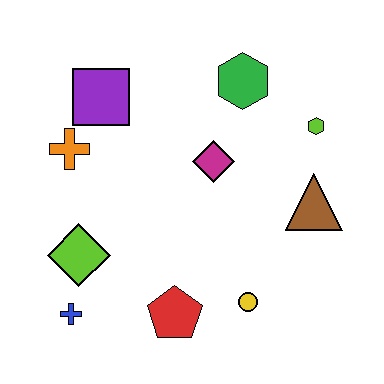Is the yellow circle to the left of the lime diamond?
No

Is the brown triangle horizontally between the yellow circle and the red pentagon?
No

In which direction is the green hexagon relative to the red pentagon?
The green hexagon is above the red pentagon.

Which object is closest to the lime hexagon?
The brown triangle is closest to the lime hexagon.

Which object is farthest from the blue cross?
The lime hexagon is farthest from the blue cross.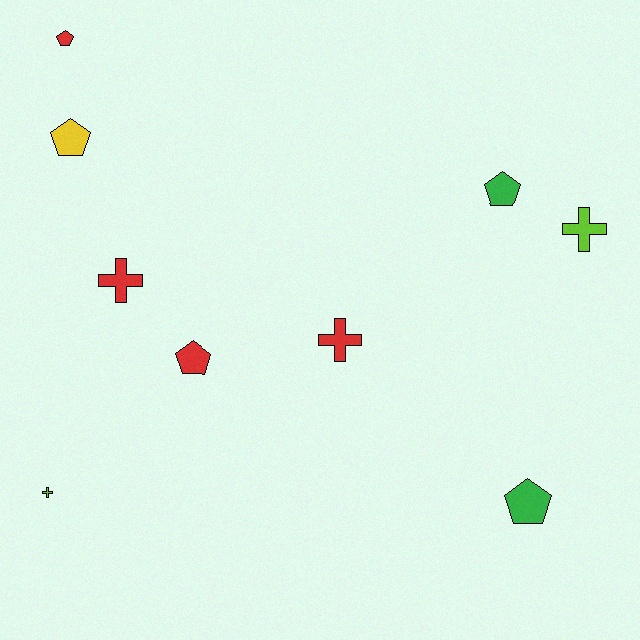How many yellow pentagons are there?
There is 1 yellow pentagon.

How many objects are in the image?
There are 9 objects.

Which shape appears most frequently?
Pentagon, with 5 objects.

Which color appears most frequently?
Red, with 4 objects.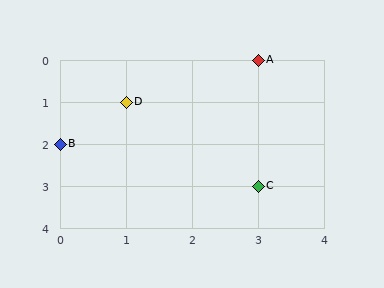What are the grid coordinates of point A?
Point A is at grid coordinates (3, 0).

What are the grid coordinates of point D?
Point D is at grid coordinates (1, 1).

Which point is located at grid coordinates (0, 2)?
Point B is at (0, 2).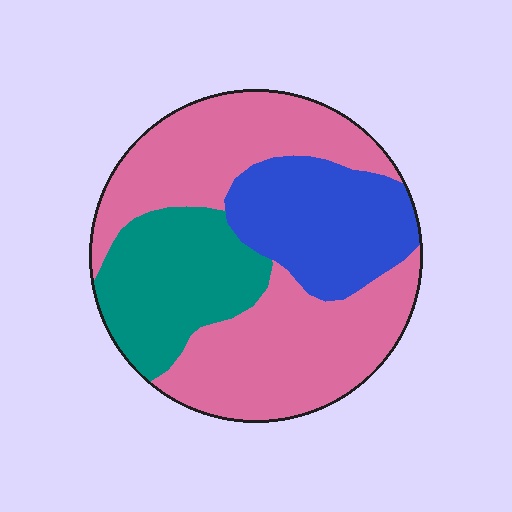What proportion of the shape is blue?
Blue covers roughly 25% of the shape.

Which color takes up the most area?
Pink, at roughly 55%.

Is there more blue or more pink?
Pink.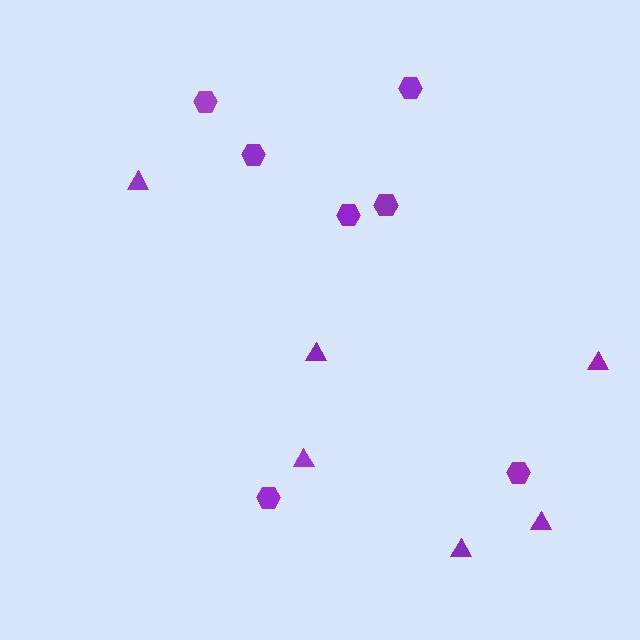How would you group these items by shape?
There are 2 groups: one group of triangles (6) and one group of hexagons (7).